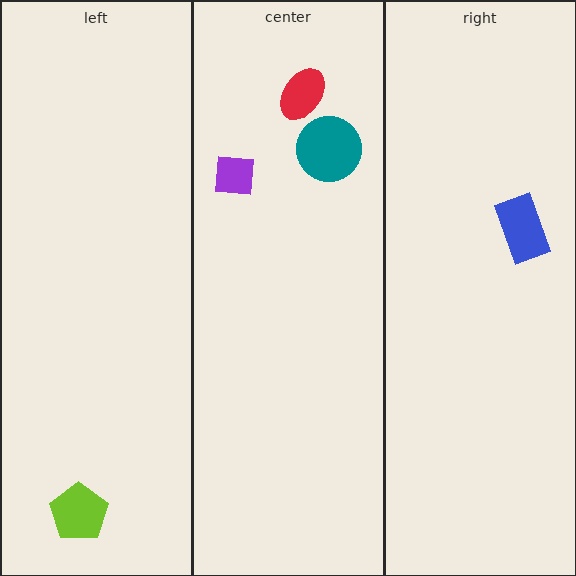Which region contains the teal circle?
The center region.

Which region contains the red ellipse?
The center region.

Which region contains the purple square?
The center region.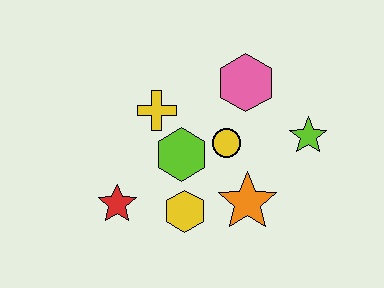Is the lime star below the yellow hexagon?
No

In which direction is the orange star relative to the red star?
The orange star is to the right of the red star.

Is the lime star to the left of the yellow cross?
No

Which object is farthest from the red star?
The lime star is farthest from the red star.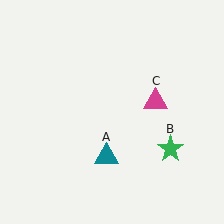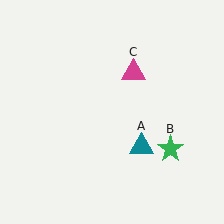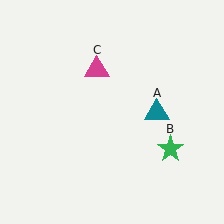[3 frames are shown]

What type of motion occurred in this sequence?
The teal triangle (object A), magenta triangle (object C) rotated counterclockwise around the center of the scene.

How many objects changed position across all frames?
2 objects changed position: teal triangle (object A), magenta triangle (object C).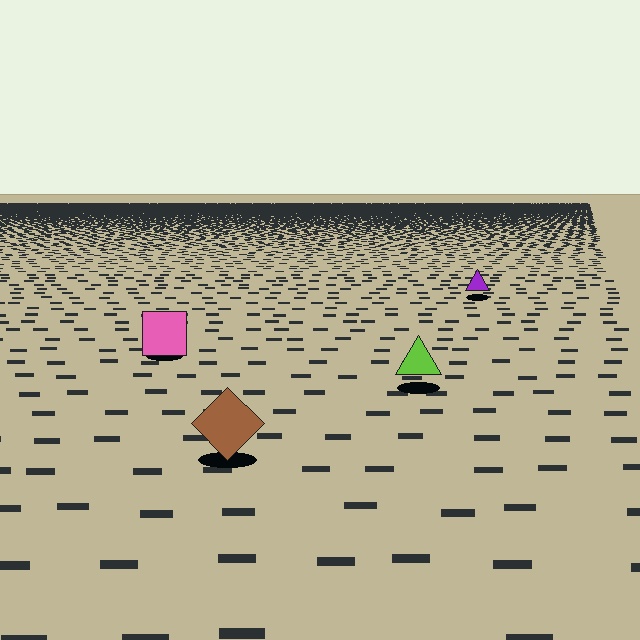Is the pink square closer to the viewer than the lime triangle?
No. The lime triangle is closer — you can tell from the texture gradient: the ground texture is coarser near it.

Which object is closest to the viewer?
The brown diamond is closest. The texture marks near it are larger and more spread out.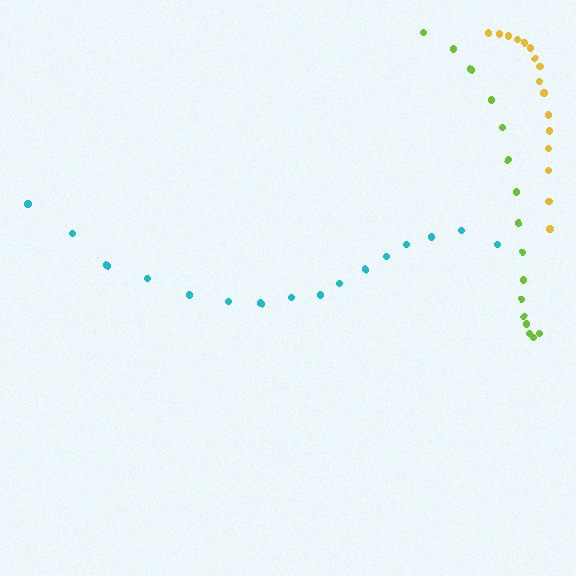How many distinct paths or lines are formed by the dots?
There are 3 distinct paths.